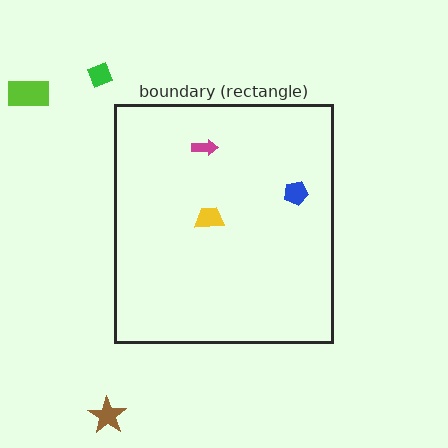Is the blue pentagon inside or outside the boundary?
Inside.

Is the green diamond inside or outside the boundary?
Outside.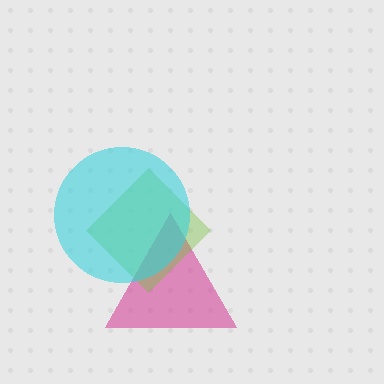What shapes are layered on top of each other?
The layered shapes are: a magenta triangle, a lime diamond, a cyan circle.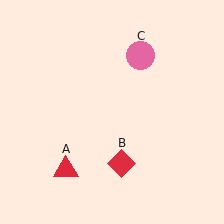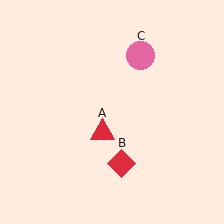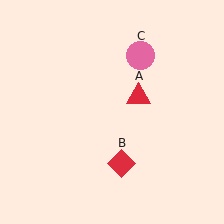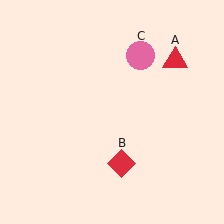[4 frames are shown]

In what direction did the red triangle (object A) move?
The red triangle (object A) moved up and to the right.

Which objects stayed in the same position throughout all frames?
Red diamond (object B) and pink circle (object C) remained stationary.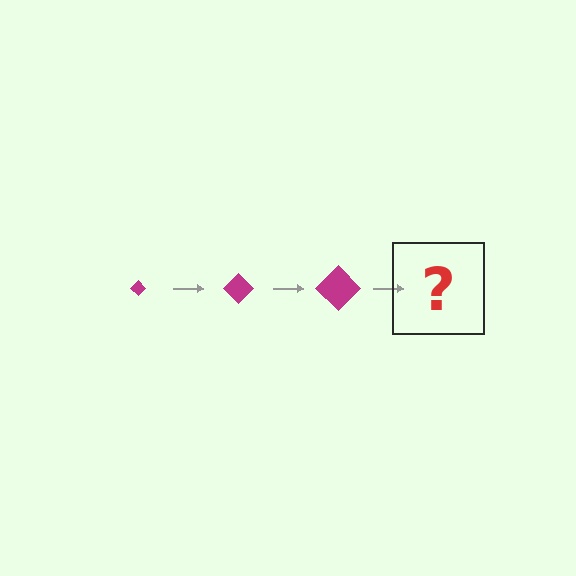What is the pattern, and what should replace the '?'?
The pattern is that the diamond gets progressively larger each step. The '?' should be a magenta diamond, larger than the previous one.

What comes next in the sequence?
The next element should be a magenta diamond, larger than the previous one.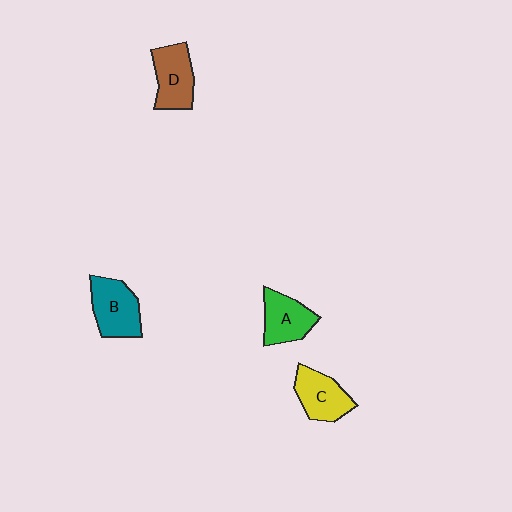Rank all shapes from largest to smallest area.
From largest to smallest: B (teal), D (brown), C (yellow), A (green).